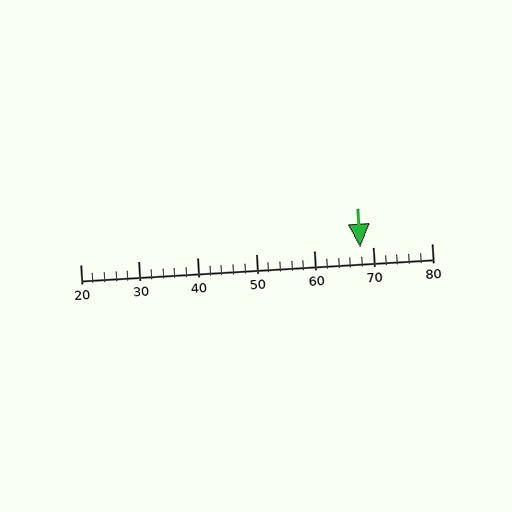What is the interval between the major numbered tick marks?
The major tick marks are spaced 10 units apart.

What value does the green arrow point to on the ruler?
The green arrow points to approximately 68.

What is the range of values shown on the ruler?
The ruler shows values from 20 to 80.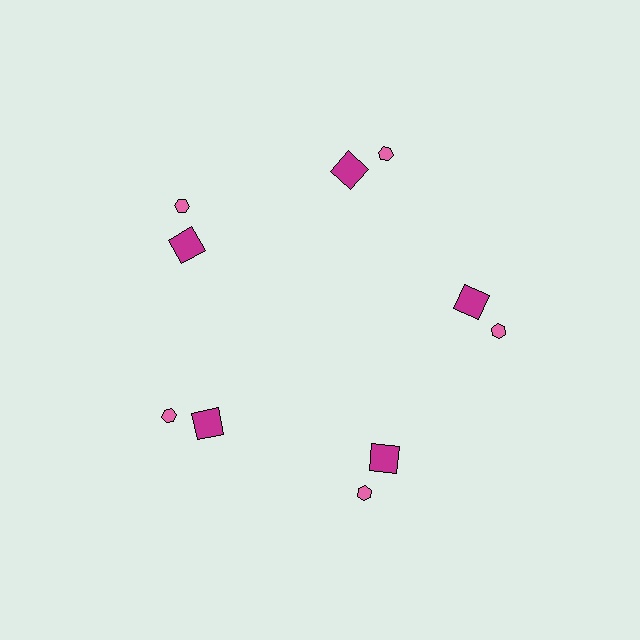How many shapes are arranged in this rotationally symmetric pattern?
There are 10 shapes, arranged in 5 groups of 2.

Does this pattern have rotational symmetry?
Yes, this pattern has 5-fold rotational symmetry. It looks the same after rotating 72 degrees around the center.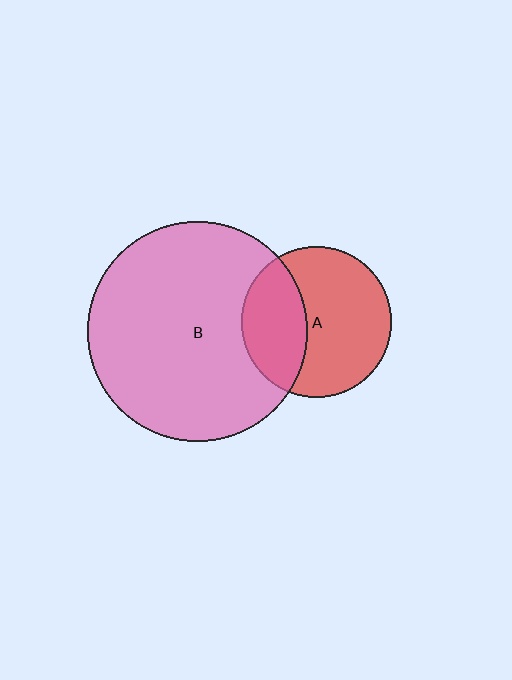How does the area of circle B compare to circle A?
Approximately 2.1 times.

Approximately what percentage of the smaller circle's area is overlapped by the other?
Approximately 35%.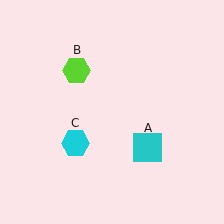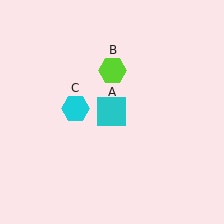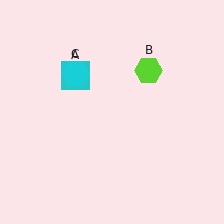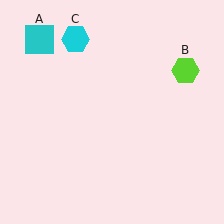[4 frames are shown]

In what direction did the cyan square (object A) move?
The cyan square (object A) moved up and to the left.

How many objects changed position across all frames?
3 objects changed position: cyan square (object A), lime hexagon (object B), cyan hexagon (object C).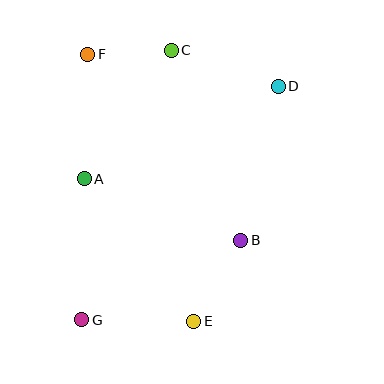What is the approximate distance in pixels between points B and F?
The distance between B and F is approximately 241 pixels.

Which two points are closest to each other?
Points C and F are closest to each other.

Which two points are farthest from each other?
Points D and G are farthest from each other.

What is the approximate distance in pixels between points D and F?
The distance between D and F is approximately 193 pixels.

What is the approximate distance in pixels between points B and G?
The distance between B and G is approximately 178 pixels.